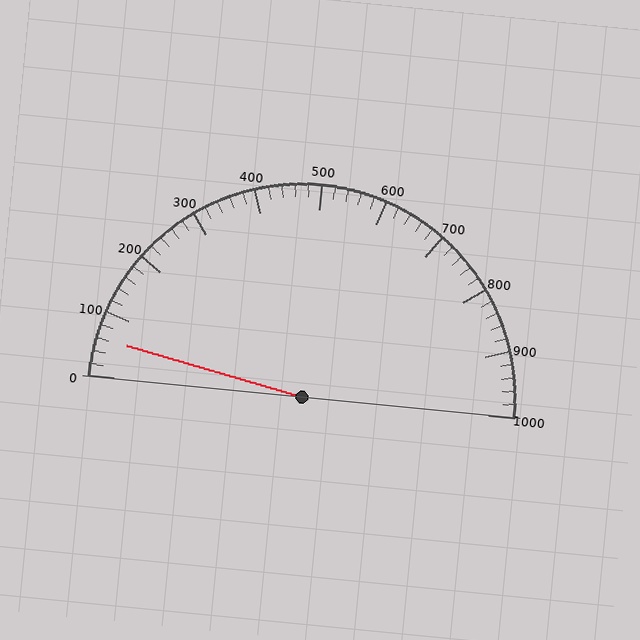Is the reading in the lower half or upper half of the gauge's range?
The reading is in the lower half of the range (0 to 1000).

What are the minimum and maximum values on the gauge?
The gauge ranges from 0 to 1000.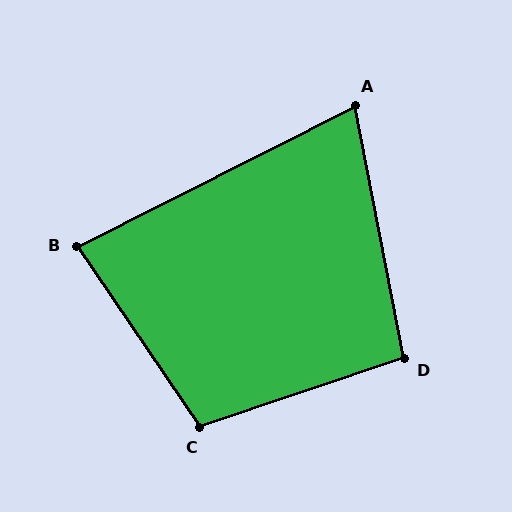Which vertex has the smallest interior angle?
A, at approximately 74 degrees.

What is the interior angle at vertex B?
Approximately 82 degrees (acute).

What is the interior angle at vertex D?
Approximately 98 degrees (obtuse).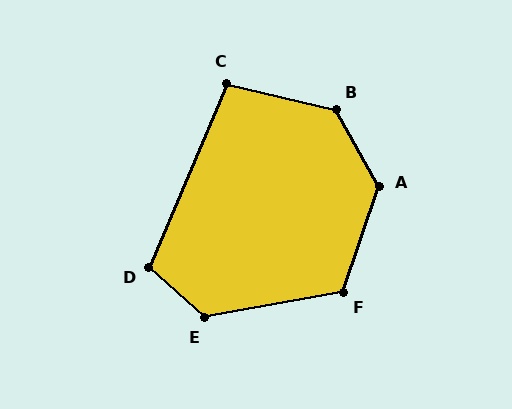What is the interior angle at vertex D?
Approximately 109 degrees (obtuse).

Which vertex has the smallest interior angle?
C, at approximately 100 degrees.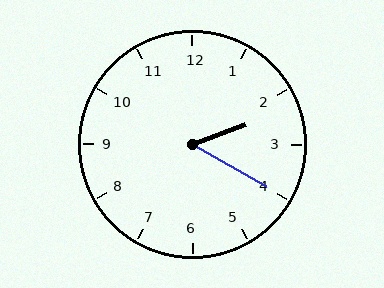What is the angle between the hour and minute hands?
Approximately 50 degrees.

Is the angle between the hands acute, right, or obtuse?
It is acute.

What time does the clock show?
2:20.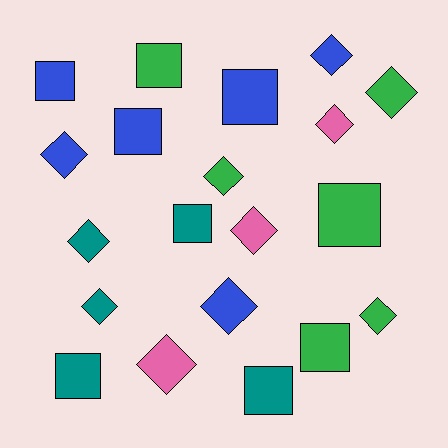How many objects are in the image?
There are 20 objects.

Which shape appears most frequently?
Diamond, with 11 objects.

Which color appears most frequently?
Blue, with 6 objects.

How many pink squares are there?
There are no pink squares.